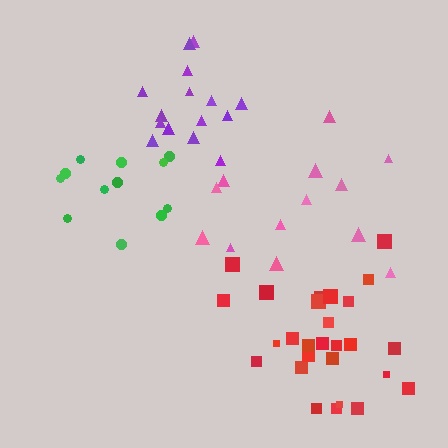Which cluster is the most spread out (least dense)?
Pink.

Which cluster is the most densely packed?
Purple.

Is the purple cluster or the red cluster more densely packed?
Purple.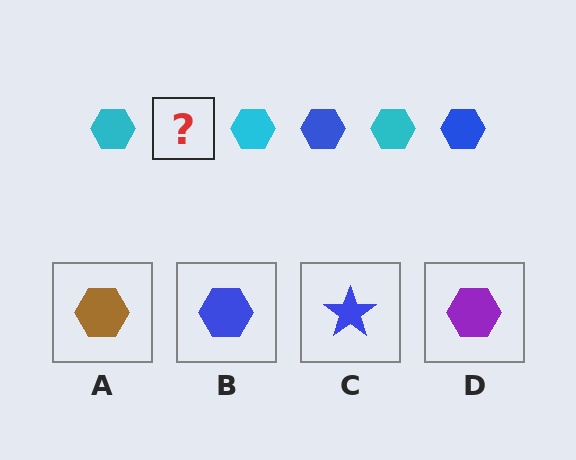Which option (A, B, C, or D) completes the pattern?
B.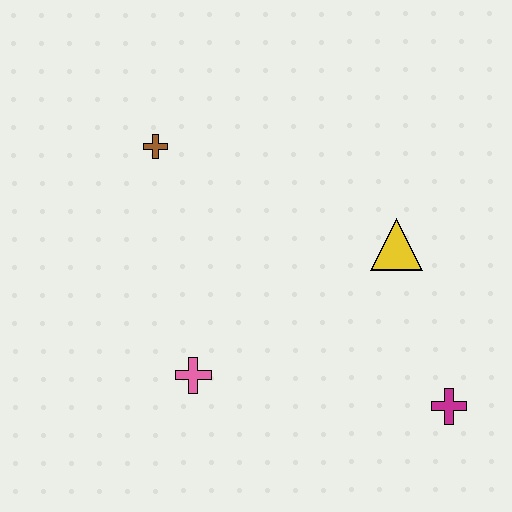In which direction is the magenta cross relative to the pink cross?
The magenta cross is to the right of the pink cross.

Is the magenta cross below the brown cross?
Yes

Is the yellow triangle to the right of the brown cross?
Yes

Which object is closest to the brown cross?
The pink cross is closest to the brown cross.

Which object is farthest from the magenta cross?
The brown cross is farthest from the magenta cross.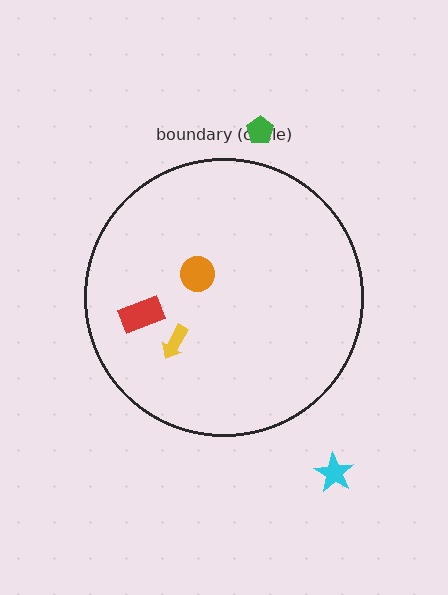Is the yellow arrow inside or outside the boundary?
Inside.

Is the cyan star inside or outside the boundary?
Outside.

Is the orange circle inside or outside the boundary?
Inside.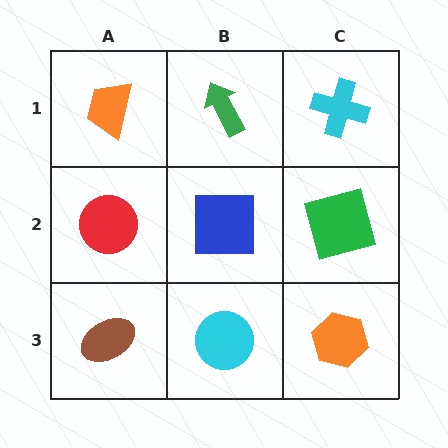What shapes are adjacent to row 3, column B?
A blue square (row 2, column B), a brown ellipse (row 3, column A), an orange hexagon (row 3, column C).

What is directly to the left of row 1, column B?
An orange trapezoid.